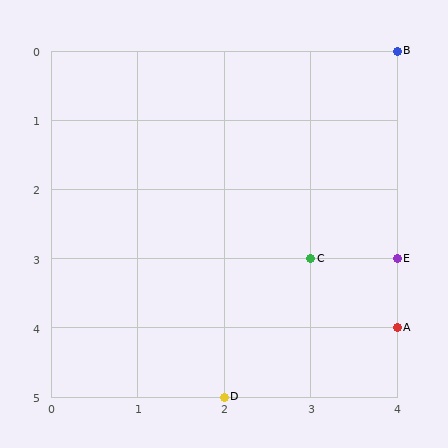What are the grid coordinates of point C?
Point C is at grid coordinates (3, 3).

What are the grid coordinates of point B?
Point B is at grid coordinates (4, 0).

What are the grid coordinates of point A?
Point A is at grid coordinates (4, 4).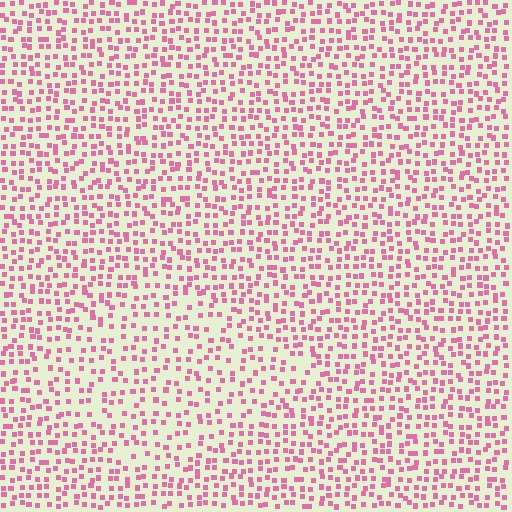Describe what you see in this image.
The image contains small pink elements arranged at two different densities. A diamond-shaped region is visible where the elements are less densely packed than the surrounding area.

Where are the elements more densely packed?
The elements are more densely packed outside the diamond boundary.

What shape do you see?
I see a diamond.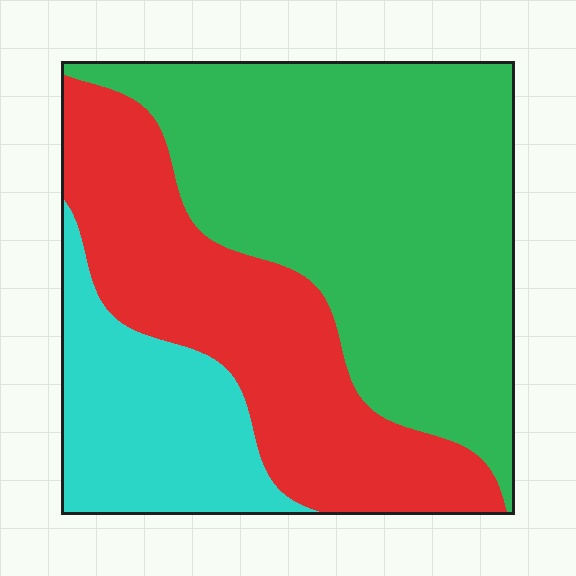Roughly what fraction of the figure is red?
Red covers roughly 30% of the figure.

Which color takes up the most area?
Green, at roughly 50%.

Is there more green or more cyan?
Green.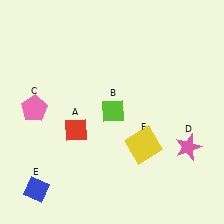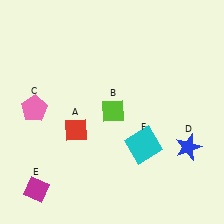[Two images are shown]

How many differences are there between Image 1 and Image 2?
There are 3 differences between the two images.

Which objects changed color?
D changed from pink to blue. E changed from blue to magenta. F changed from yellow to cyan.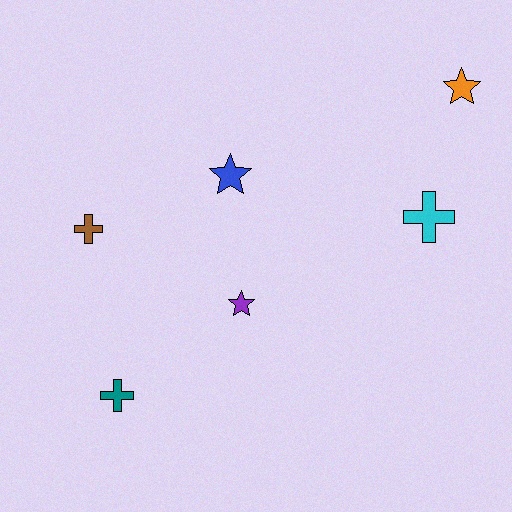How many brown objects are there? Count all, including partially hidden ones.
There is 1 brown object.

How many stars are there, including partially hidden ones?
There are 3 stars.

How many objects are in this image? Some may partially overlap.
There are 6 objects.